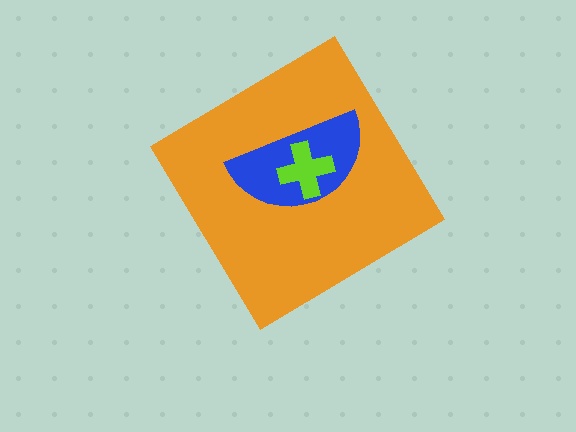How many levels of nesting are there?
3.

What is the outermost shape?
The orange diamond.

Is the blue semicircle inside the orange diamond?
Yes.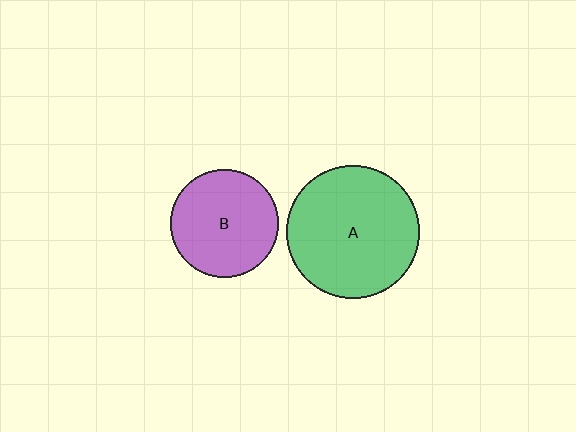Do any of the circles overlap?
No, none of the circles overlap.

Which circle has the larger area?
Circle A (green).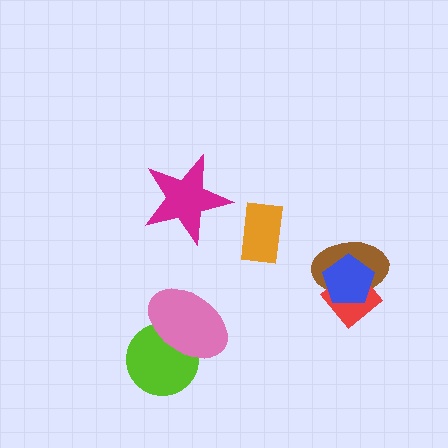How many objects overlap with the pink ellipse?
1 object overlaps with the pink ellipse.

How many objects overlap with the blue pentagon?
2 objects overlap with the blue pentagon.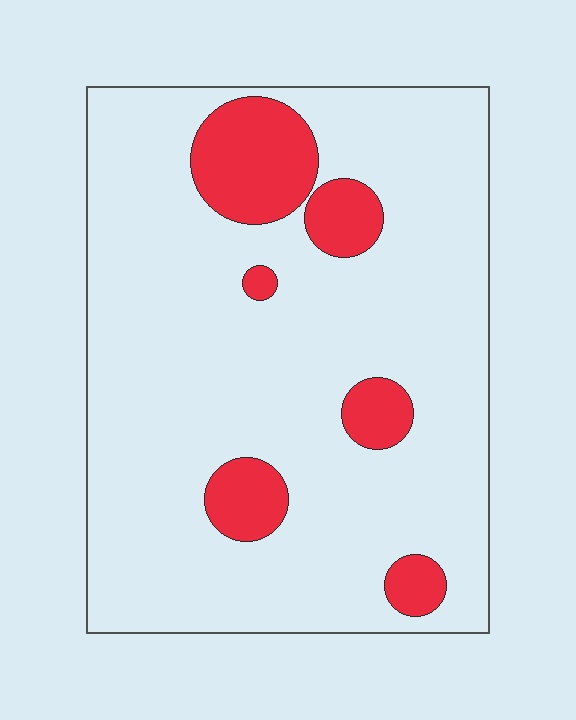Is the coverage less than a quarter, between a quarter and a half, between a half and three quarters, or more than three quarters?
Less than a quarter.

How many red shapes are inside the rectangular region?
6.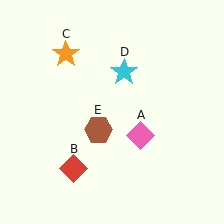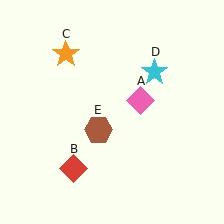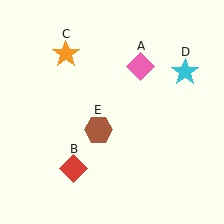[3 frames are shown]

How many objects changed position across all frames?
2 objects changed position: pink diamond (object A), cyan star (object D).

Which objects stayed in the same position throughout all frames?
Red diamond (object B) and orange star (object C) and brown hexagon (object E) remained stationary.